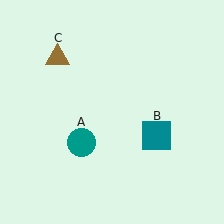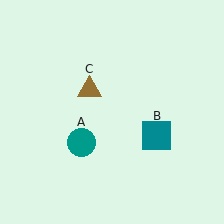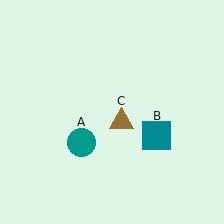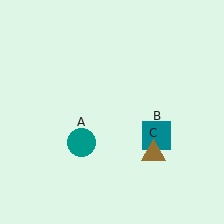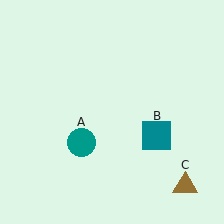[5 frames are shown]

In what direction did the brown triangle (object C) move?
The brown triangle (object C) moved down and to the right.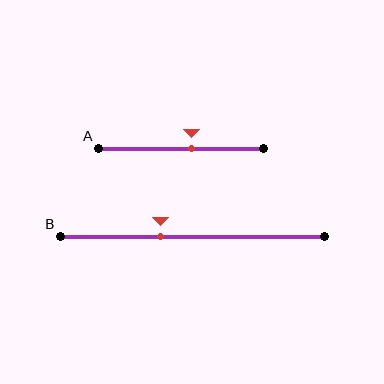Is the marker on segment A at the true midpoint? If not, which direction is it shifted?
No, the marker on segment A is shifted to the right by about 6% of the segment length.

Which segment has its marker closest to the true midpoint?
Segment A has its marker closest to the true midpoint.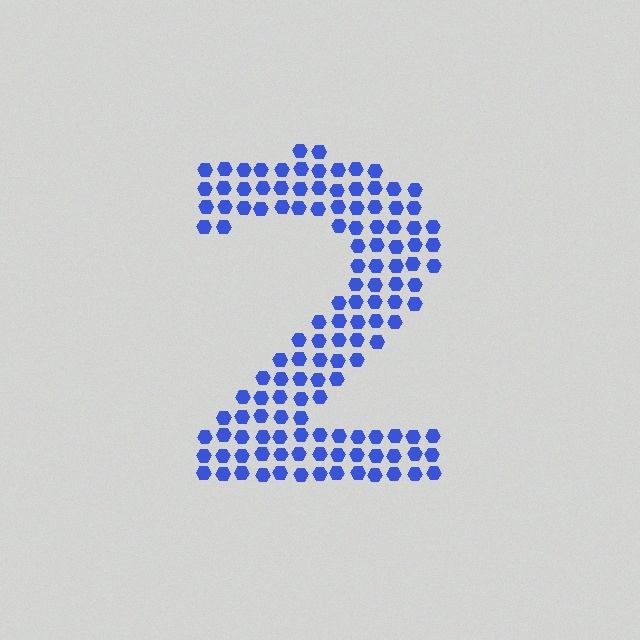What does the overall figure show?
The overall figure shows the digit 2.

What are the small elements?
The small elements are hexagons.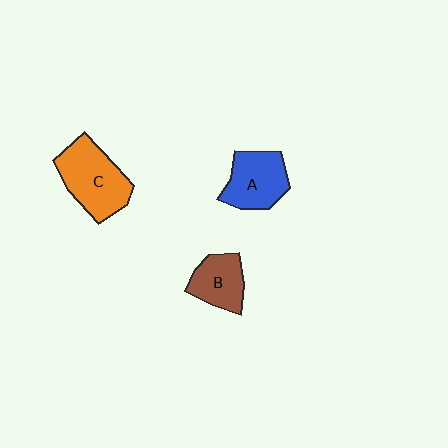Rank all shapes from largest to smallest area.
From largest to smallest: C (orange), A (blue), B (brown).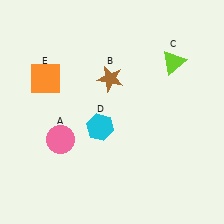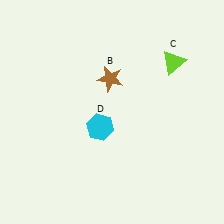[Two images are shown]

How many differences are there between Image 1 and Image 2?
There are 2 differences between the two images.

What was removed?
The orange square (E), the pink circle (A) were removed in Image 2.